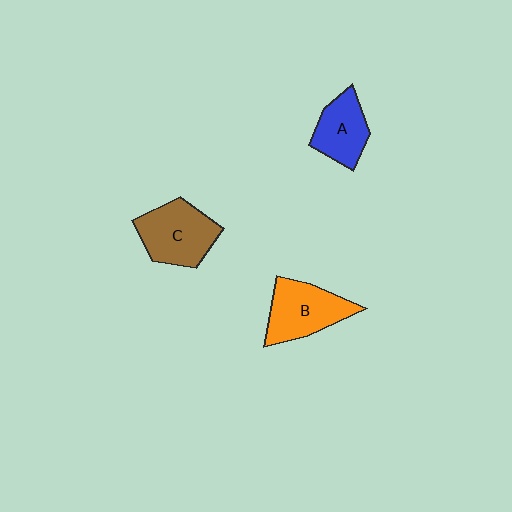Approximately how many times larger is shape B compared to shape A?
Approximately 1.3 times.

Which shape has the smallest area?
Shape A (blue).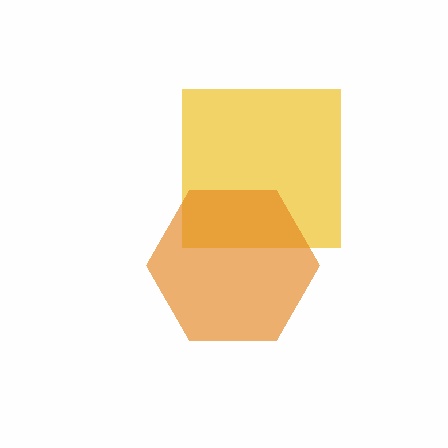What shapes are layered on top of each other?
The layered shapes are: a yellow square, an orange hexagon.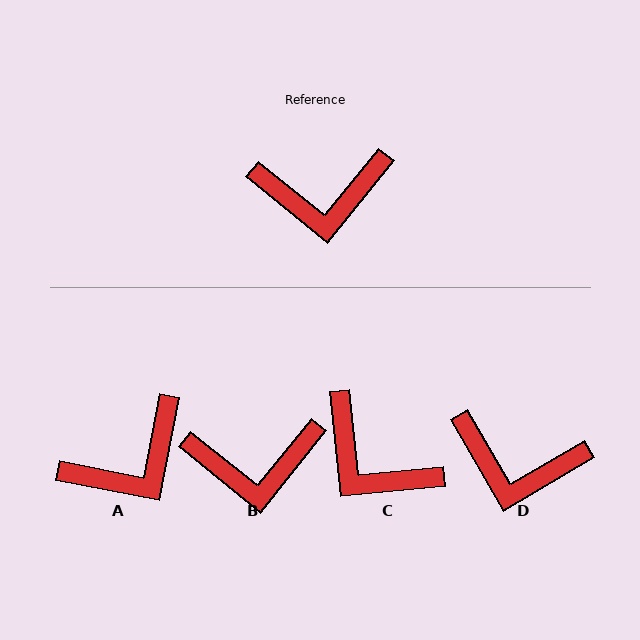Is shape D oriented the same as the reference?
No, it is off by about 21 degrees.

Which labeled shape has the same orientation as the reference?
B.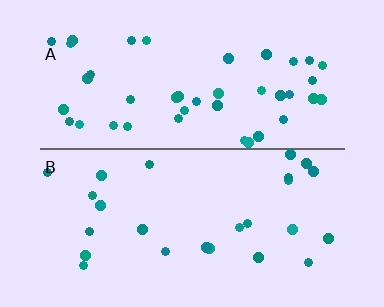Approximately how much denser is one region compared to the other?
Approximately 1.7× — region A over region B.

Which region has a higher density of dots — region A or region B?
A (the top).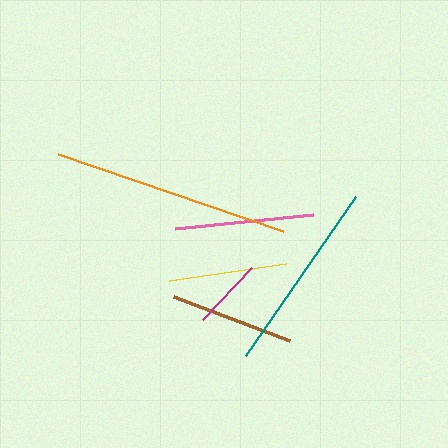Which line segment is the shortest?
The magenta line is the shortest at approximately 71 pixels.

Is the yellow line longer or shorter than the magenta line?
The yellow line is longer than the magenta line.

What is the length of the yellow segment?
The yellow segment is approximately 118 pixels long.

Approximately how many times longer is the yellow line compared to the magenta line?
The yellow line is approximately 1.7 times the length of the magenta line.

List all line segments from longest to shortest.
From longest to shortest: orange, teal, pink, brown, yellow, magenta.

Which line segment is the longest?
The orange line is the longest at approximately 238 pixels.